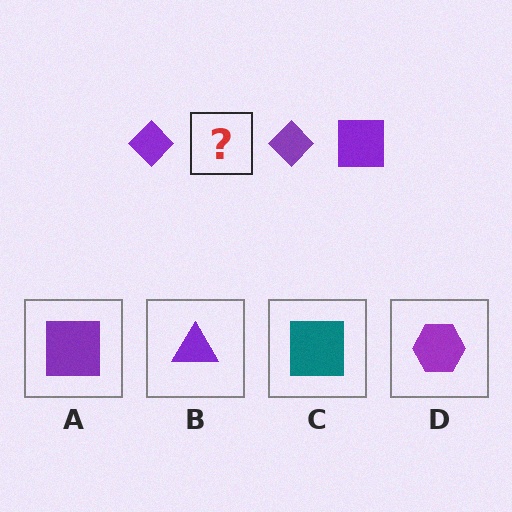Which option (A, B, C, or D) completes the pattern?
A.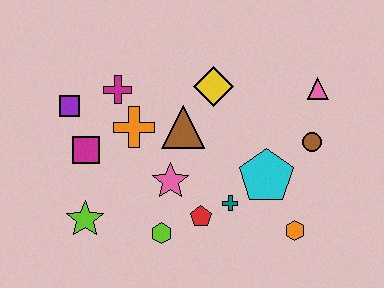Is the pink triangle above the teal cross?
Yes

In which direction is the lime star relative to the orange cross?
The lime star is below the orange cross.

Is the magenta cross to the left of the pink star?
Yes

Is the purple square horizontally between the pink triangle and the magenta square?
No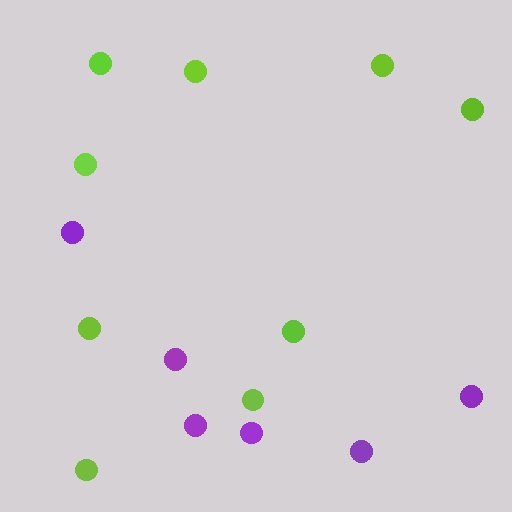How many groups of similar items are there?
There are 2 groups: one group of purple circles (6) and one group of lime circles (9).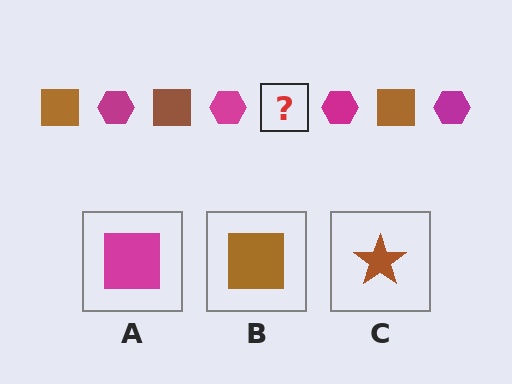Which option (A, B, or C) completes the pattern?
B.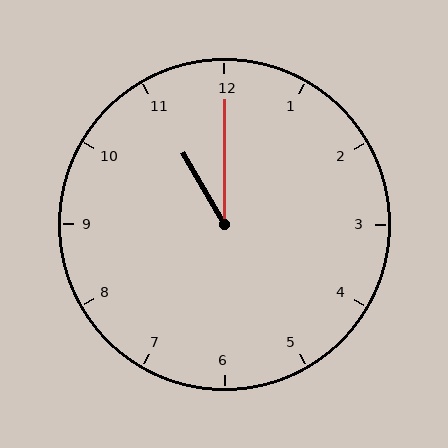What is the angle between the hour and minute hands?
Approximately 30 degrees.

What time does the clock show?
11:00.